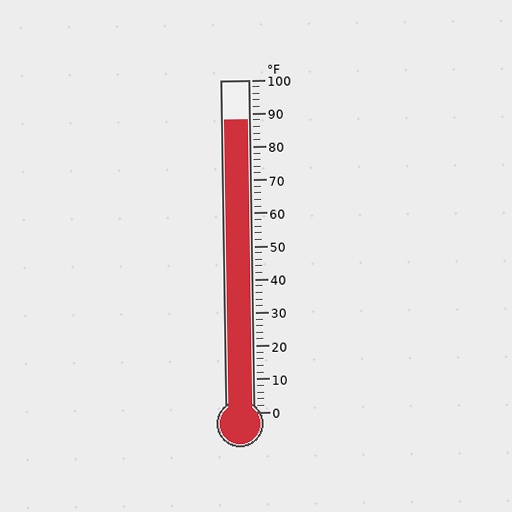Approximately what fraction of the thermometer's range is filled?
The thermometer is filled to approximately 90% of its range.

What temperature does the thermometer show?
The thermometer shows approximately 88°F.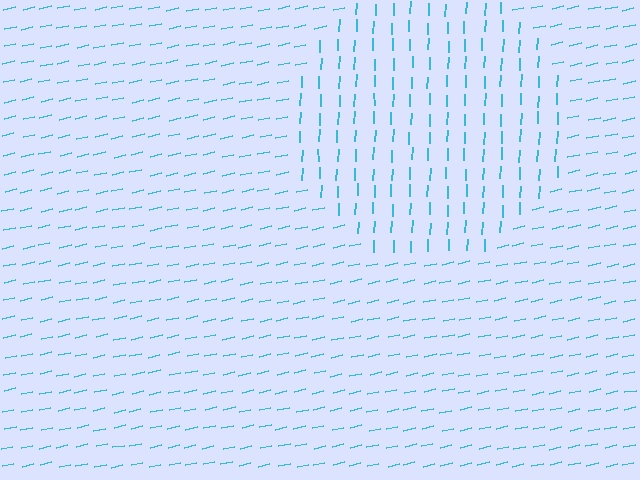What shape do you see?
I see a circle.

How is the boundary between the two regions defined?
The boundary is defined purely by a change in line orientation (approximately 75 degrees difference). All lines are the same color and thickness.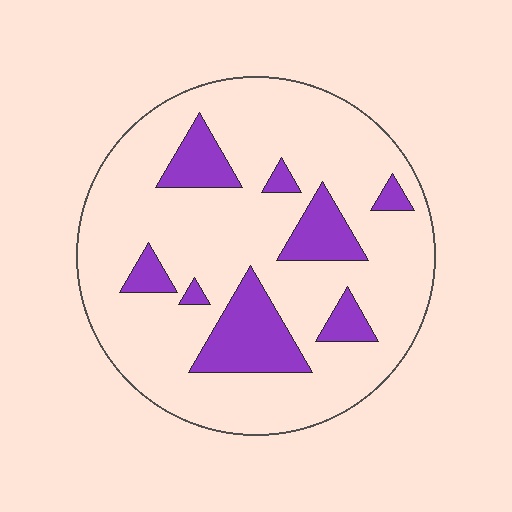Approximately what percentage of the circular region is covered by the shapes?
Approximately 20%.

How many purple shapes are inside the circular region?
8.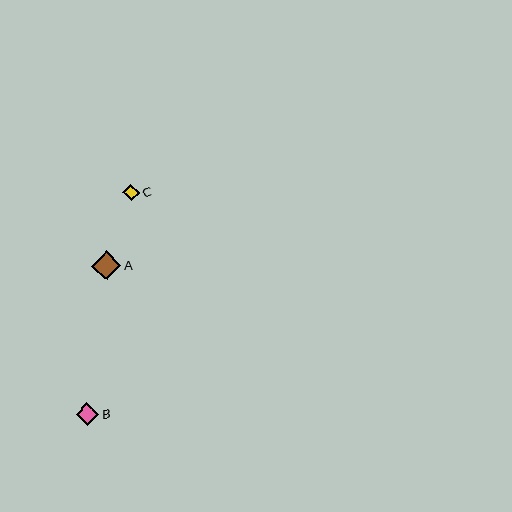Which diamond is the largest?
Diamond A is the largest with a size of approximately 29 pixels.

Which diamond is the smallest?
Diamond C is the smallest with a size of approximately 16 pixels.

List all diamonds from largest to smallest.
From largest to smallest: A, B, C.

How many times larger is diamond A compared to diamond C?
Diamond A is approximately 1.8 times the size of diamond C.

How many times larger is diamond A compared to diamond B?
Diamond A is approximately 1.3 times the size of diamond B.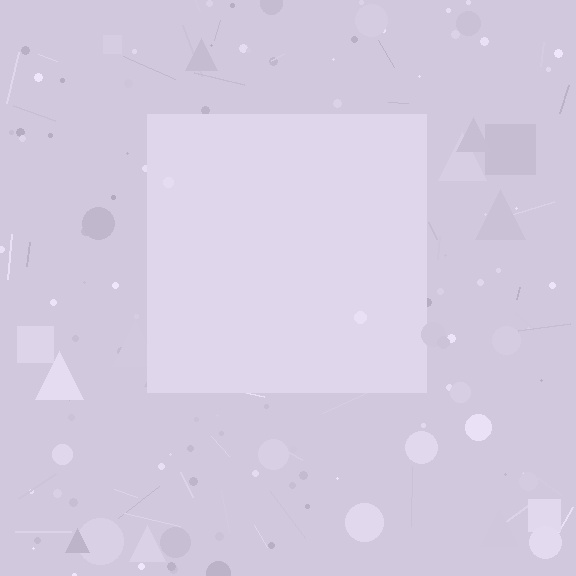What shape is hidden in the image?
A square is hidden in the image.